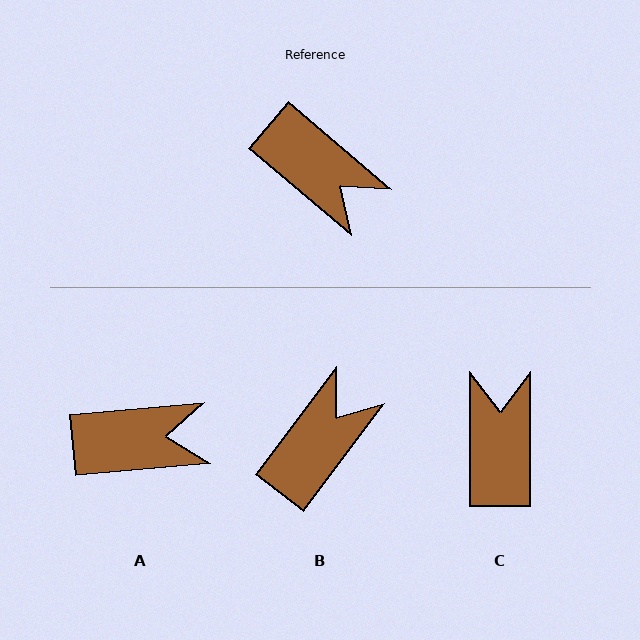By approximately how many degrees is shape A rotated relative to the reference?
Approximately 46 degrees counter-clockwise.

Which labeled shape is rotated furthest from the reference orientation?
C, about 130 degrees away.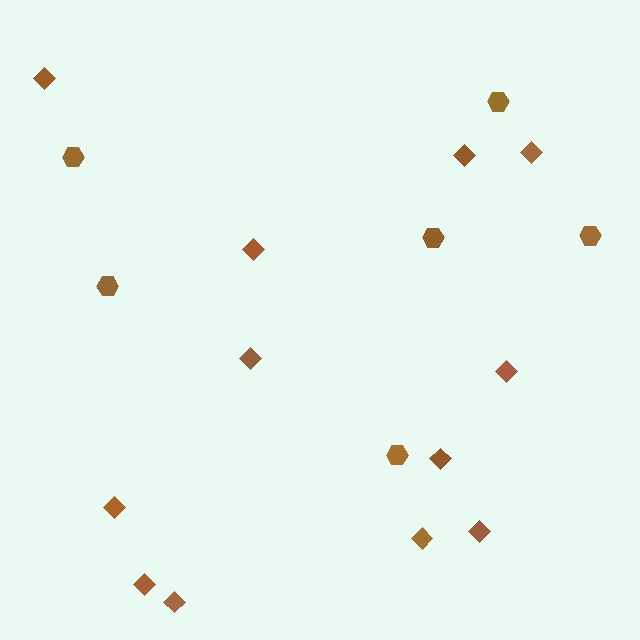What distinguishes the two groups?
There are 2 groups: one group of diamonds (12) and one group of hexagons (6).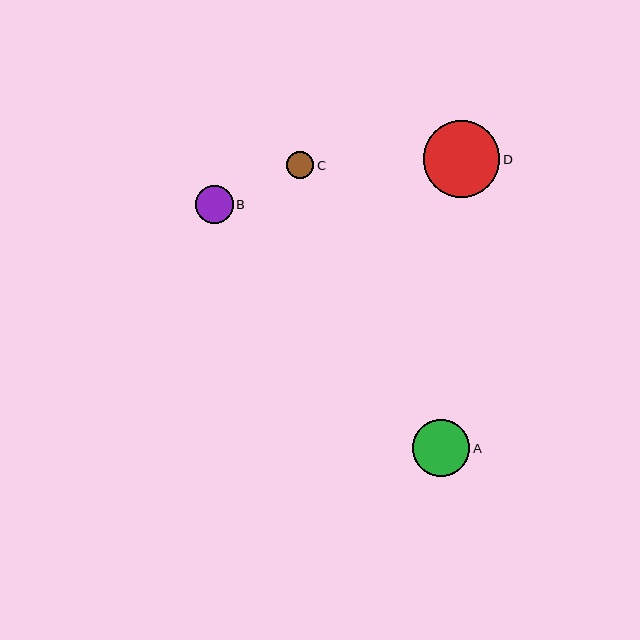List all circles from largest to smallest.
From largest to smallest: D, A, B, C.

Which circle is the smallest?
Circle C is the smallest with a size of approximately 27 pixels.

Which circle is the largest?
Circle D is the largest with a size of approximately 77 pixels.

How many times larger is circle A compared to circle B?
Circle A is approximately 1.5 times the size of circle B.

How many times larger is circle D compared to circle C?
Circle D is approximately 2.8 times the size of circle C.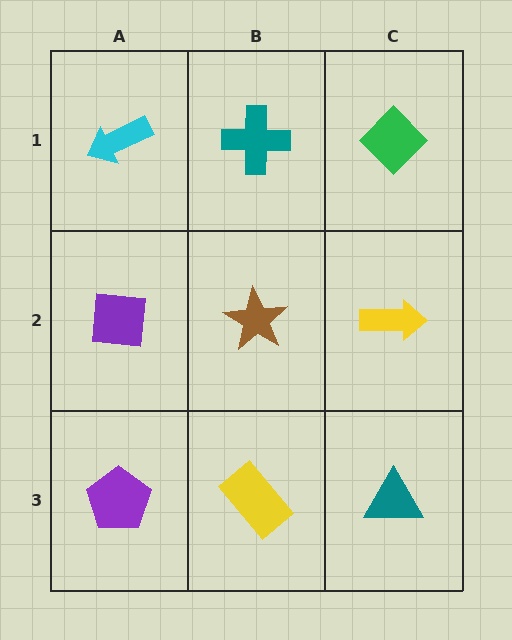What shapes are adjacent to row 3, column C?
A yellow arrow (row 2, column C), a yellow rectangle (row 3, column B).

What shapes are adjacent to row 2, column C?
A green diamond (row 1, column C), a teal triangle (row 3, column C), a brown star (row 2, column B).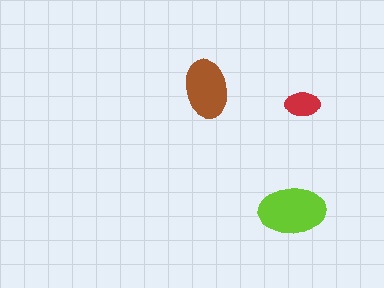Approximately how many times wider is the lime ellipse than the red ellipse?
About 2 times wider.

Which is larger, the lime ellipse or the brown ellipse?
The lime one.